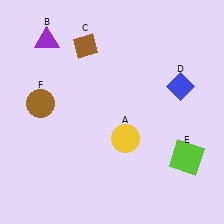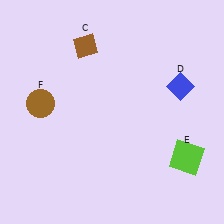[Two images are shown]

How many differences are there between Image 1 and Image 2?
There are 2 differences between the two images.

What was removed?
The purple triangle (B), the yellow circle (A) were removed in Image 2.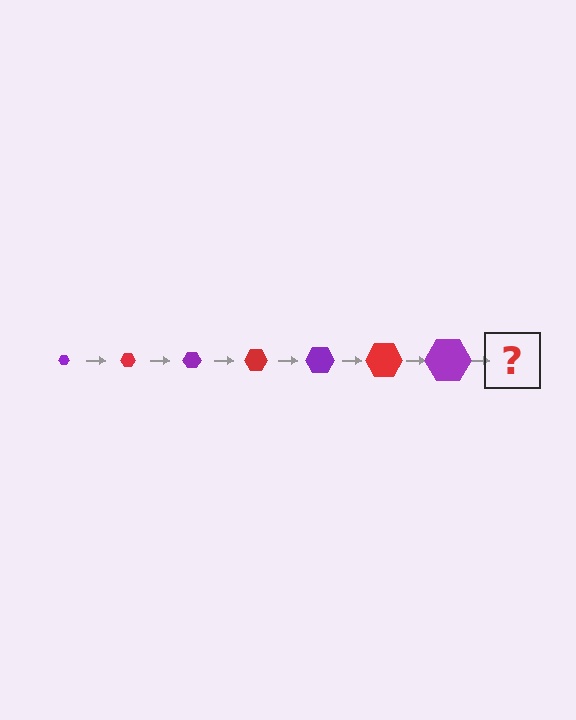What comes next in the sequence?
The next element should be a red hexagon, larger than the previous one.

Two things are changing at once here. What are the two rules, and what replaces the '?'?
The two rules are that the hexagon grows larger each step and the color cycles through purple and red. The '?' should be a red hexagon, larger than the previous one.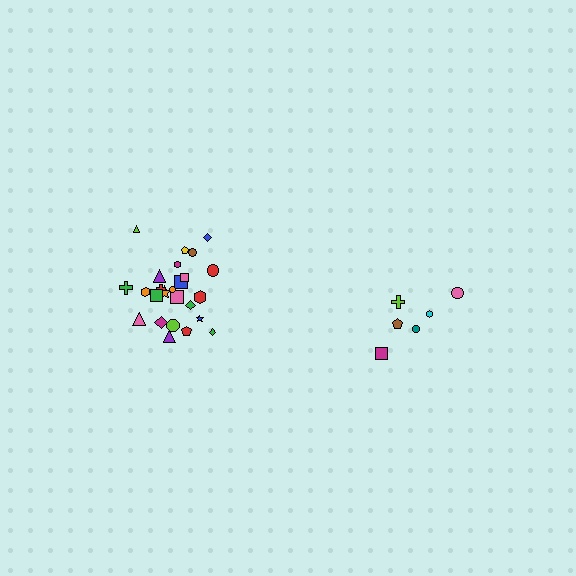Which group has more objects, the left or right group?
The left group.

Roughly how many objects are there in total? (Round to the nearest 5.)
Roughly 30 objects in total.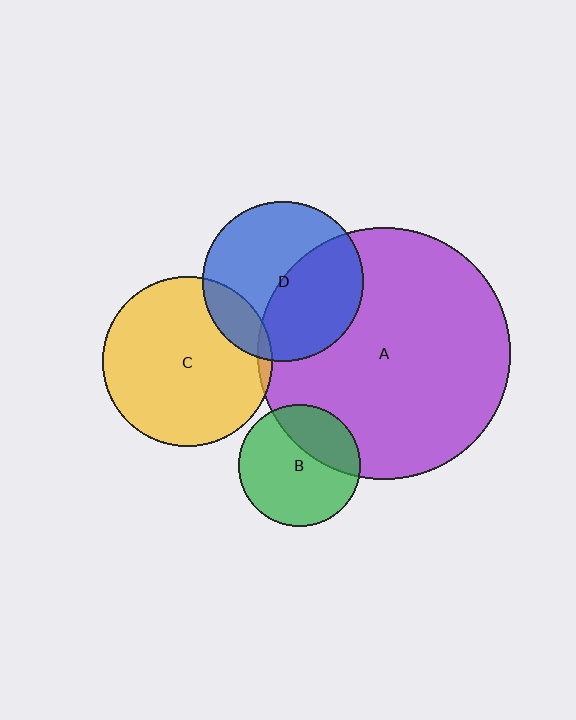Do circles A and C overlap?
Yes.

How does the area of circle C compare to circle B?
Approximately 2.0 times.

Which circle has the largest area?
Circle A (purple).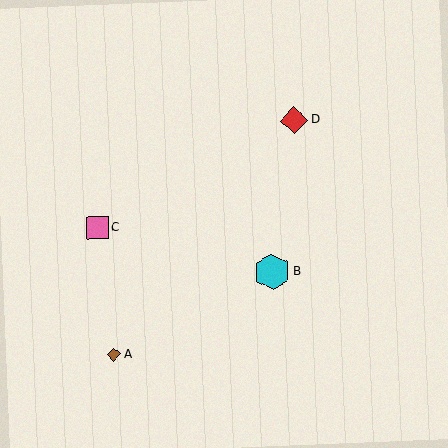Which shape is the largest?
The cyan hexagon (labeled B) is the largest.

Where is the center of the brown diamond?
The center of the brown diamond is at (114, 354).